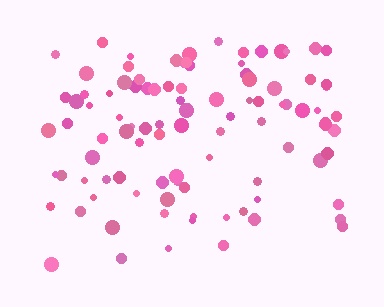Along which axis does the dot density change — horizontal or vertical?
Vertical.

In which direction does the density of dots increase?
From bottom to top, with the top side densest.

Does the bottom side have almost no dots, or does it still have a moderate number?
Still a moderate number, just noticeably fewer than the top.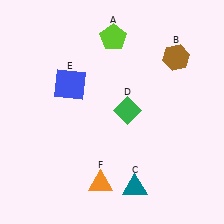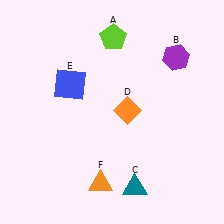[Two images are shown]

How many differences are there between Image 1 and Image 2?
There are 2 differences between the two images.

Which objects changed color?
B changed from brown to purple. D changed from green to orange.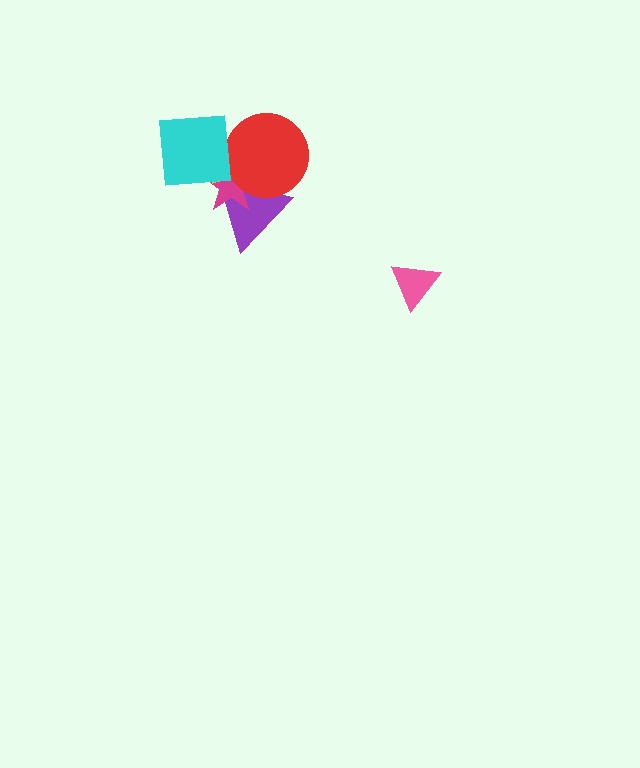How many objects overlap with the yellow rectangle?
4 objects overlap with the yellow rectangle.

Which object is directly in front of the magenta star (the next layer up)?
The yellow rectangle is directly in front of the magenta star.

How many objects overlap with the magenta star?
4 objects overlap with the magenta star.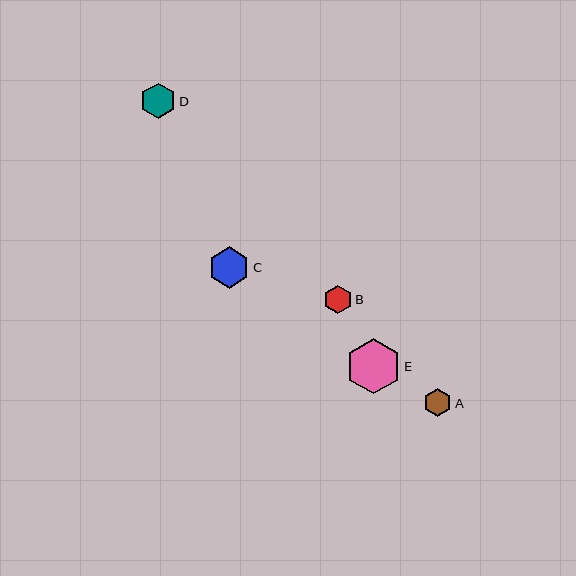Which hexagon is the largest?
Hexagon E is the largest with a size of approximately 55 pixels.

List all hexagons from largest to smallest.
From largest to smallest: E, C, D, B, A.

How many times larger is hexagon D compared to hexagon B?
Hexagon D is approximately 1.3 times the size of hexagon B.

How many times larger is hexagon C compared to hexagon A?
Hexagon C is approximately 1.5 times the size of hexagon A.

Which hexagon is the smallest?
Hexagon A is the smallest with a size of approximately 28 pixels.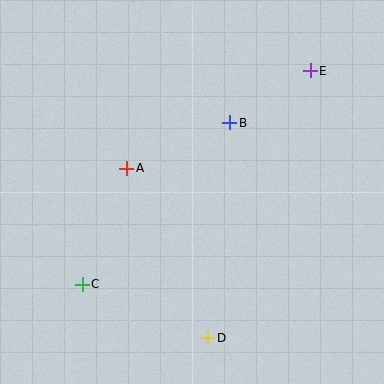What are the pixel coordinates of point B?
Point B is at (230, 123).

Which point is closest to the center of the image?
Point A at (127, 168) is closest to the center.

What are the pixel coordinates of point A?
Point A is at (127, 168).